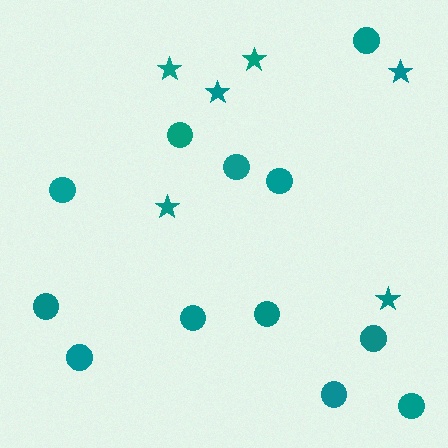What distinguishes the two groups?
There are 2 groups: one group of stars (6) and one group of circles (12).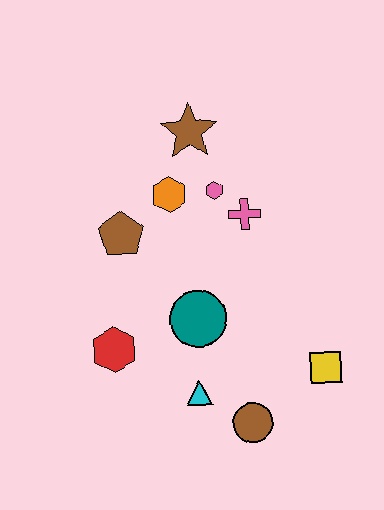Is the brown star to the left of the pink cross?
Yes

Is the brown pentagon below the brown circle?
No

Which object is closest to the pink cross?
The pink hexagon is closest to the pink cross.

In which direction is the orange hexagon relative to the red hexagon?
The orange hexagon is above the red hexagon.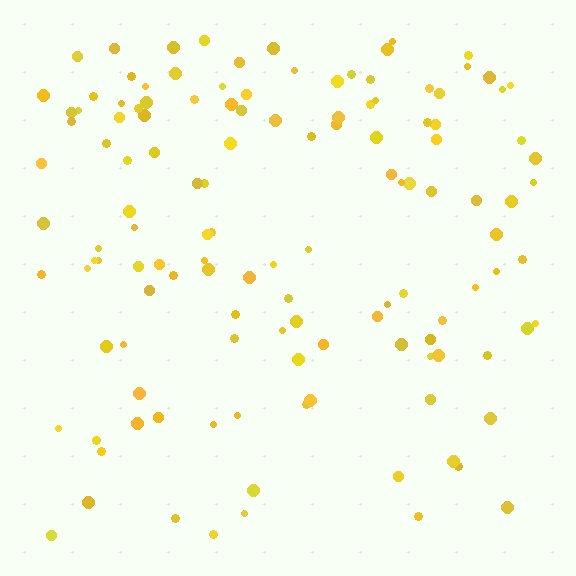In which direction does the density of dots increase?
From bottom to top, with the top side densest.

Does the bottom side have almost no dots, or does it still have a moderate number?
Still a moderate number, just noticeably fewer than the top.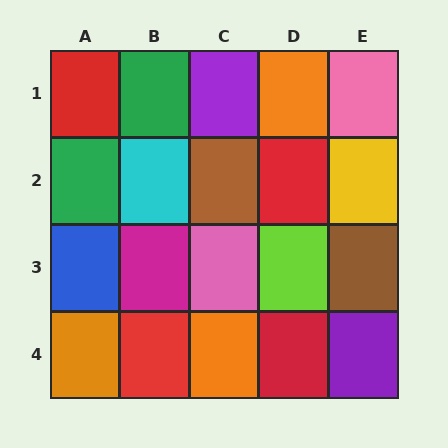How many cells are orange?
3 cells are orange.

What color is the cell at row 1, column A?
Red.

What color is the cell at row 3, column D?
Lime.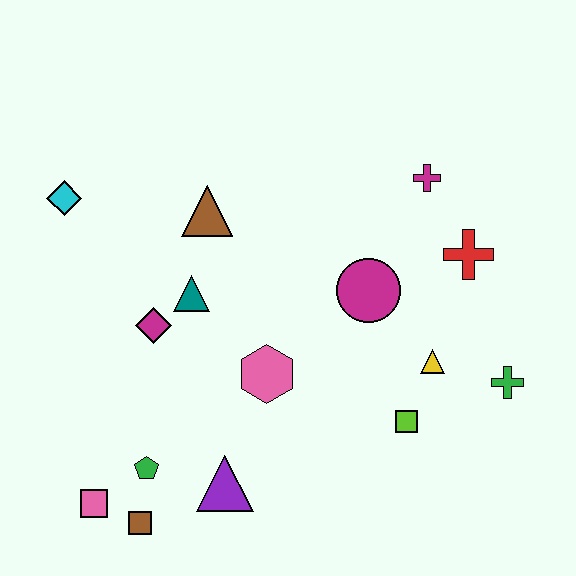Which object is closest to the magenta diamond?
The teal triangle is closest to the magenta diamond.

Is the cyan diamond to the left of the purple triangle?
Yes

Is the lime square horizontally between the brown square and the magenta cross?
Yes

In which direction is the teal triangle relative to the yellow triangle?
The teal triangle is to the left of the yellow triangle.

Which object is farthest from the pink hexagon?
The cyan diamond is farthest from the pink hexagon.